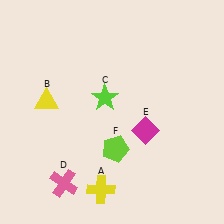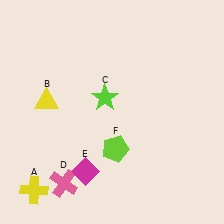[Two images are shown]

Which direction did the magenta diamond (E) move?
The magenta diamond (E) moved left.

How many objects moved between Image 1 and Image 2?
2 objects moved between the two images.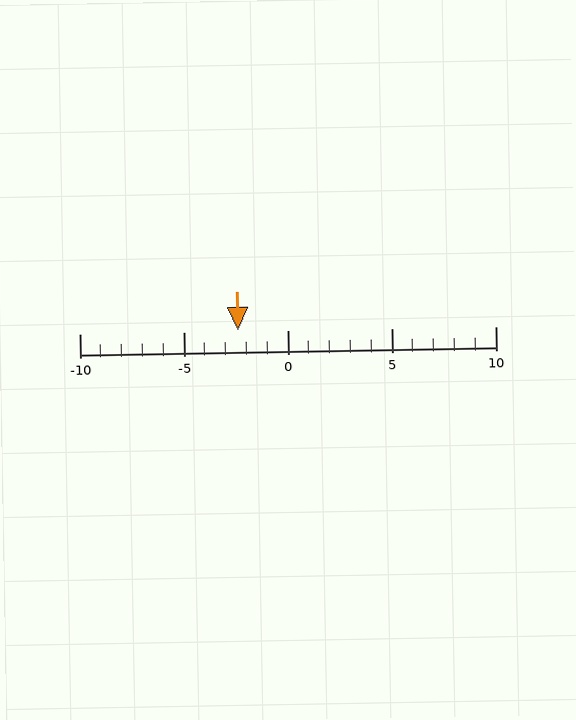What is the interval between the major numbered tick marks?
The major tick marks are spaced 5 units apart.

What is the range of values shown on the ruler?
The ruler shows values from -10 to 10.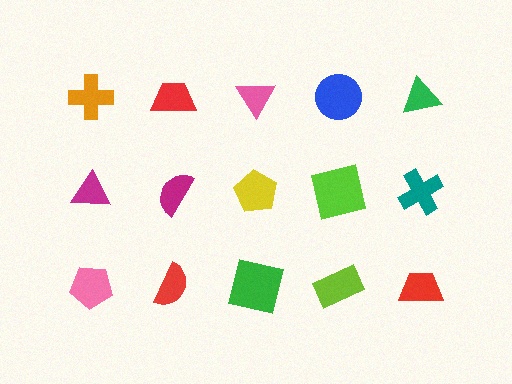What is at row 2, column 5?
A teal cross.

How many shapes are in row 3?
5 shapes.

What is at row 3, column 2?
A red semicircle.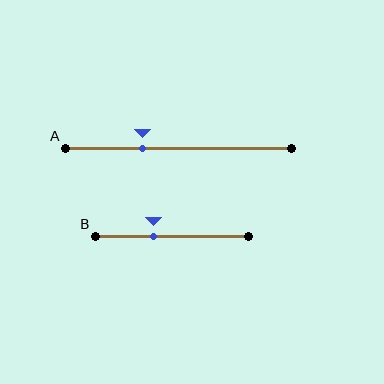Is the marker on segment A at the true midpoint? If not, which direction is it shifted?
No, the marker on segment A is shifted to the left by about 16% of the segment length.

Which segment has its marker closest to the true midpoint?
Segment B has its marker closest to the true midpoint.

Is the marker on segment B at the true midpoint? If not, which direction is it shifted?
No, the marker on segment B is shifted to the left by about 12% of the segment length.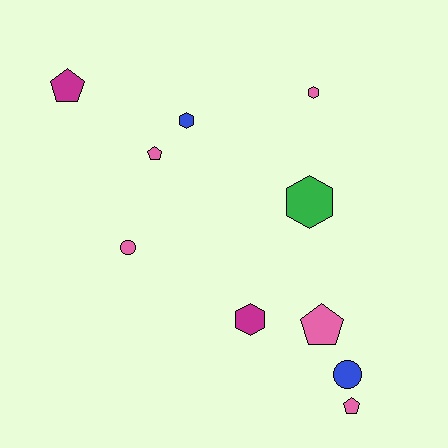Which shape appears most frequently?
Hexagon, with 4 objects.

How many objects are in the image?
There are 10 objects.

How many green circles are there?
There are no green circles.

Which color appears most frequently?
Pink, with 5 objects.